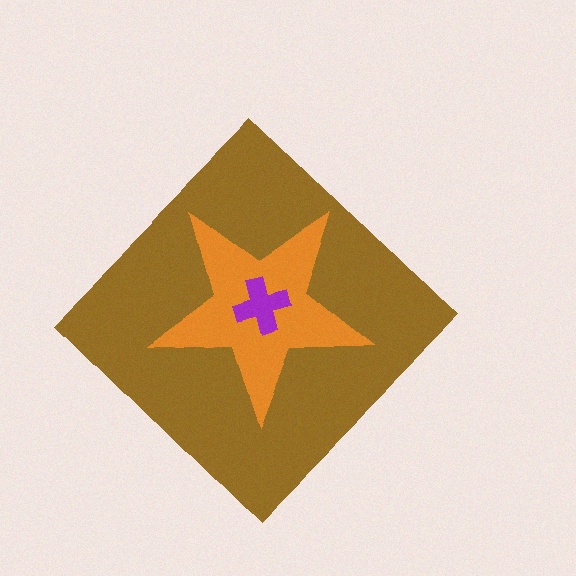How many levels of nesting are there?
3.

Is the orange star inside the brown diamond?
Yes.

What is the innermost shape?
The purple cross.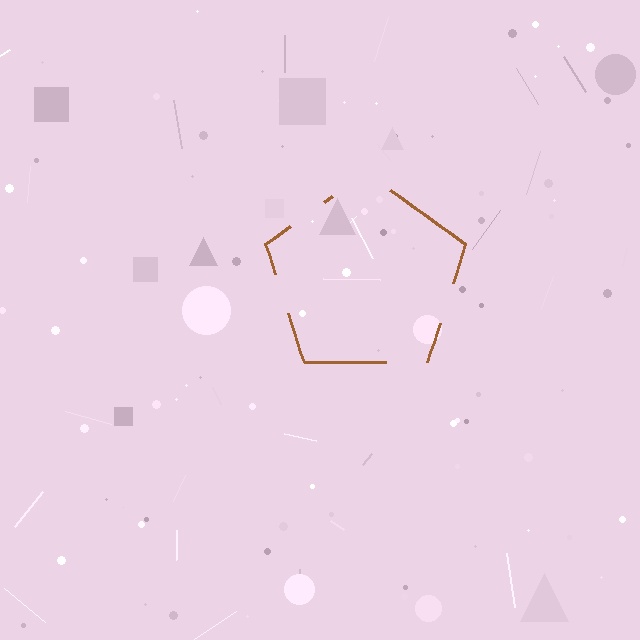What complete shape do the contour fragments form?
The contour fragments form a pentagon.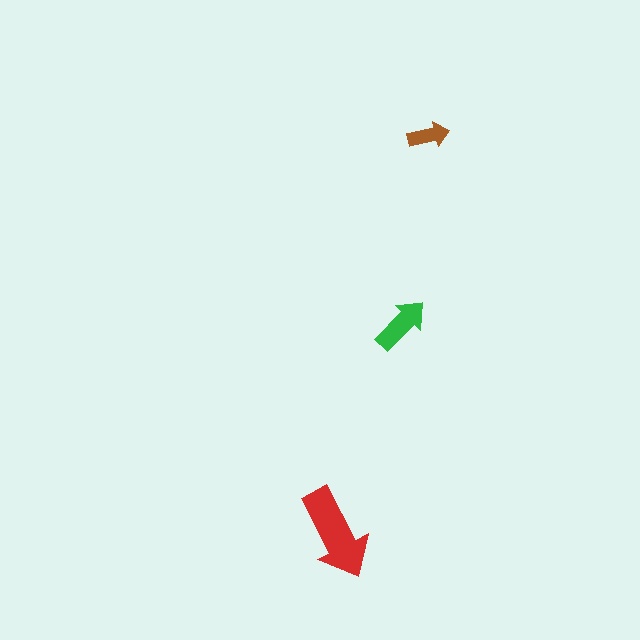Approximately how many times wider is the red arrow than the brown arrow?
About 2 times wider.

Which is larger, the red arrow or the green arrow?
The red one.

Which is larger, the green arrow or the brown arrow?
The green one.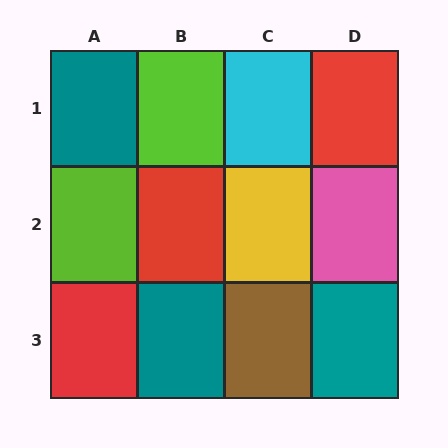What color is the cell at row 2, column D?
Pink.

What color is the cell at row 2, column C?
Yellow.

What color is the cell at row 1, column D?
Red.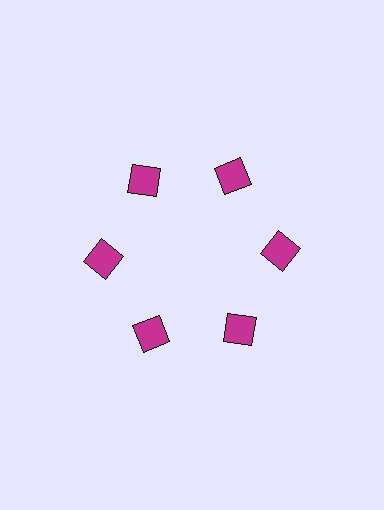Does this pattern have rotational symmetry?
Yes, this pattern has 6-fold rotational symmetry. It looks the same after rotating 60 degrees around the center.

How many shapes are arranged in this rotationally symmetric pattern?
There are 6 shapes, arranged in 6 groups of 1.